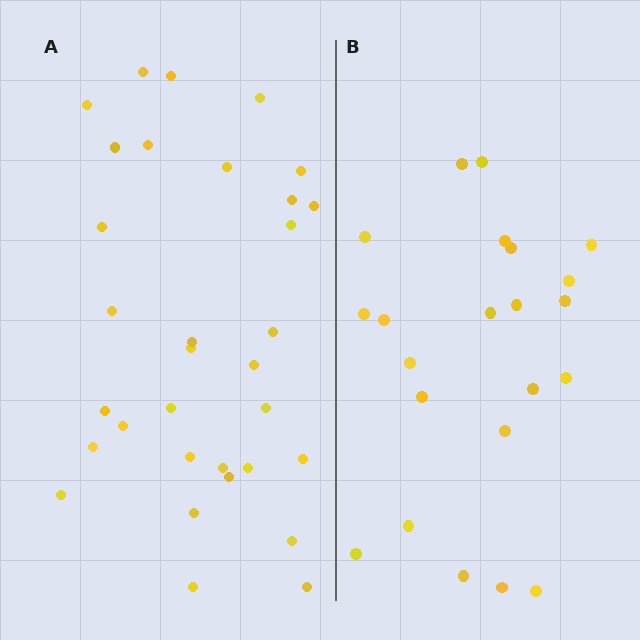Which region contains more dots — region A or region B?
Region A (the left region) has more dots.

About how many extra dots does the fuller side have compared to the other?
Region A has roughly 10 or so more dots than region B.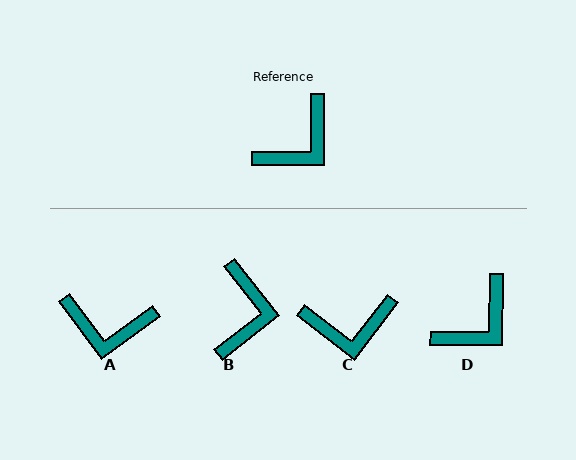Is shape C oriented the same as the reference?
No, it is off by about 37 degrees.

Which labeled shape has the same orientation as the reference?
D.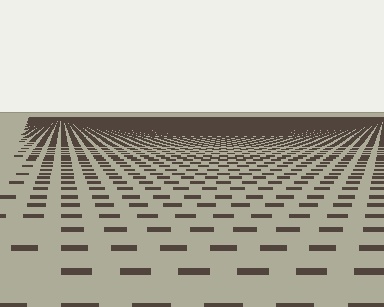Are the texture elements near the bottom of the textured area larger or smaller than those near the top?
Larger. Near the bottom, elements are closer to the viewer and appear at a bigger on-screen size.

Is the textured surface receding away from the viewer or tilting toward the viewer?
The surface is receding away from the viewer. Texture elements get smaller and denser toward the top.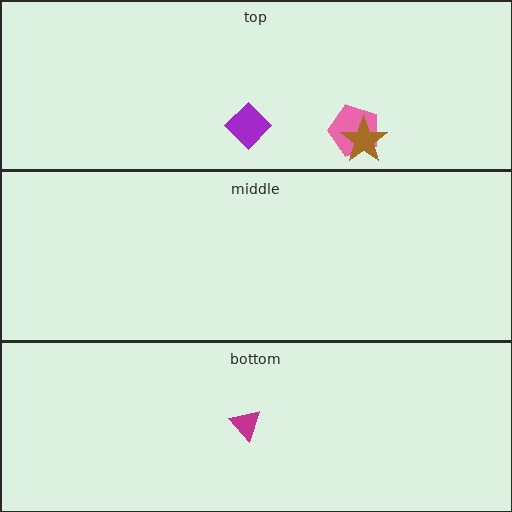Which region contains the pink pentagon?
The top region.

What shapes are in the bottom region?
The magenta triangle.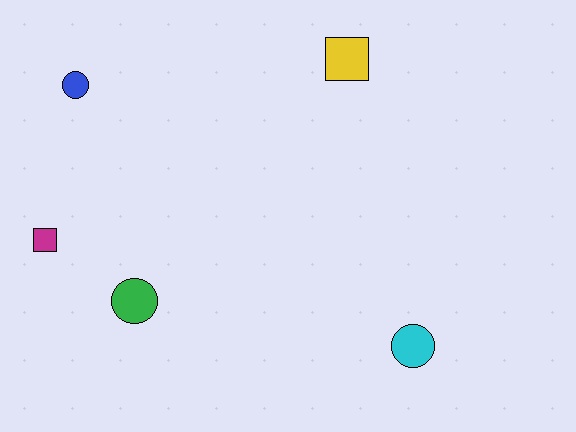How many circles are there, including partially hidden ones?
There are 3 circles.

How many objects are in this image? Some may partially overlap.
There are 5 objects.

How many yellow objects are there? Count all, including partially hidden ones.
There is 1 yellow object.